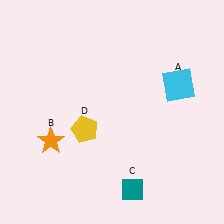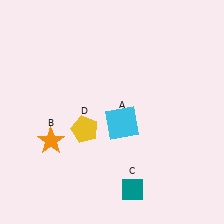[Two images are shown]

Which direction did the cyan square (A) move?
The cyan square (A) moved left.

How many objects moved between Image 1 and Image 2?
1 object moved between the two images.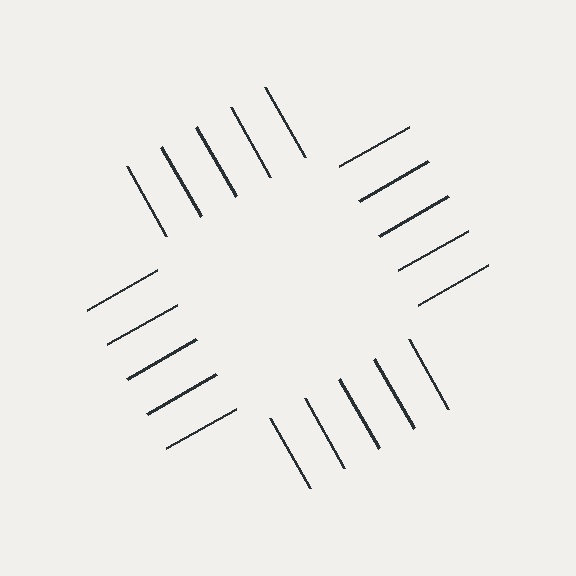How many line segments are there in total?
20 — 5 along each of the 4 edges.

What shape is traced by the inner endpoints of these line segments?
An illusory square — the line segments terminate on its edges but no continuous stroke is drawn.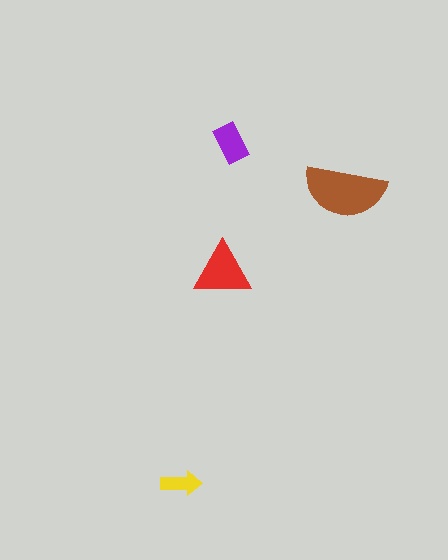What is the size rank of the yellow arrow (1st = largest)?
4th.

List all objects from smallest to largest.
The yellow arrow, the purple rectangle, the red triangle, the brown semicircle.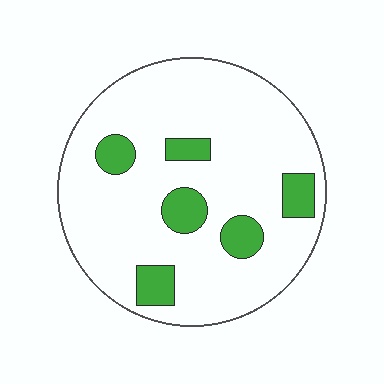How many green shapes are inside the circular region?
6.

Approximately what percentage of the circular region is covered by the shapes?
Approximately 15%.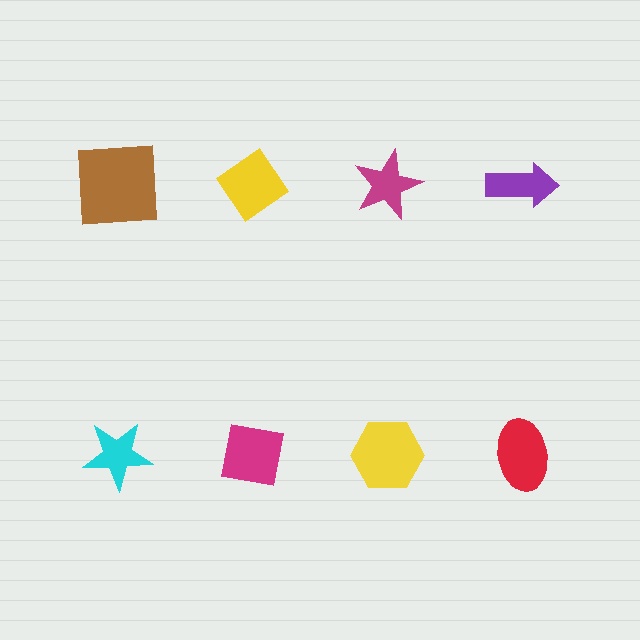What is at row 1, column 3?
A magenta star.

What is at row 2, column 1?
A cyan star.